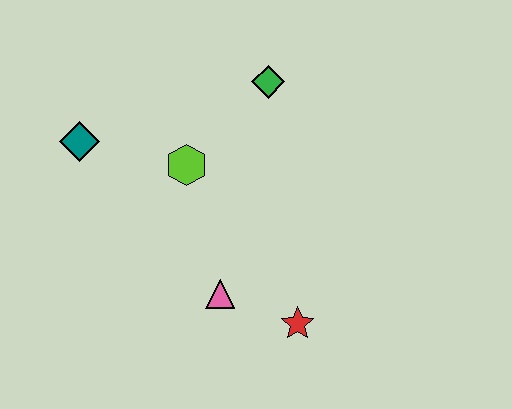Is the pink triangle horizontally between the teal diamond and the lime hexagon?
No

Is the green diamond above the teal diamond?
Yes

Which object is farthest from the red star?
The teal diamond is farthest from the red star.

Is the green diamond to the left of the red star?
Yes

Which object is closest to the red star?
The pink triangle is closest to the red star.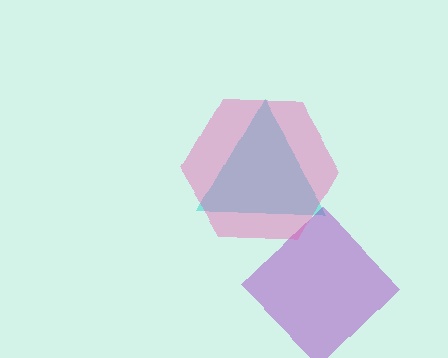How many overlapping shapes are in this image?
There are 3 overlapping shapes in the image.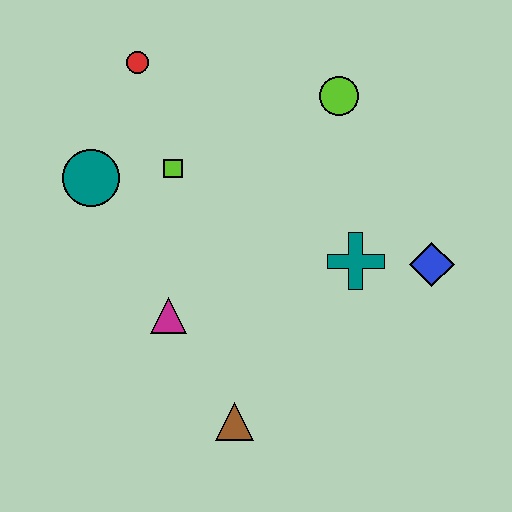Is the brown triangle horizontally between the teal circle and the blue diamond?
Yes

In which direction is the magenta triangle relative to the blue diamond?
The magenta triangle is to the left of the blue diamond.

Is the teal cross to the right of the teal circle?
Yes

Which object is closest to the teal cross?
The blue diamond is closest to the teal cross.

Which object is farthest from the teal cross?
The red circle is farthest from the teal cross.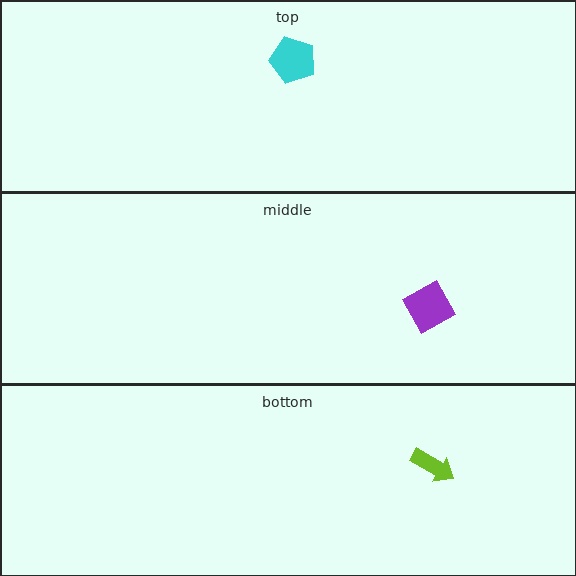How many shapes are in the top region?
1.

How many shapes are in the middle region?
1.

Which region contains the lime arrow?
The bottom region.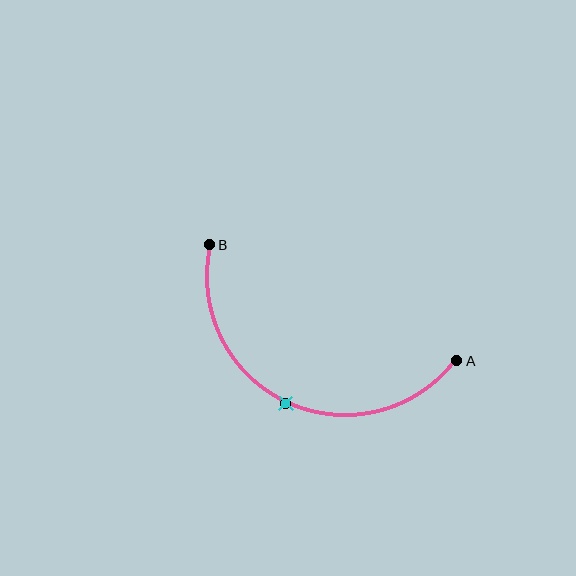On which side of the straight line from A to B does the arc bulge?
The arc bulges below the straight line connecting A and B.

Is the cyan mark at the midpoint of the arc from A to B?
Yes. The cyan mark lies on the arc at equal arc-length from both A and B — it is the arc midpoint.